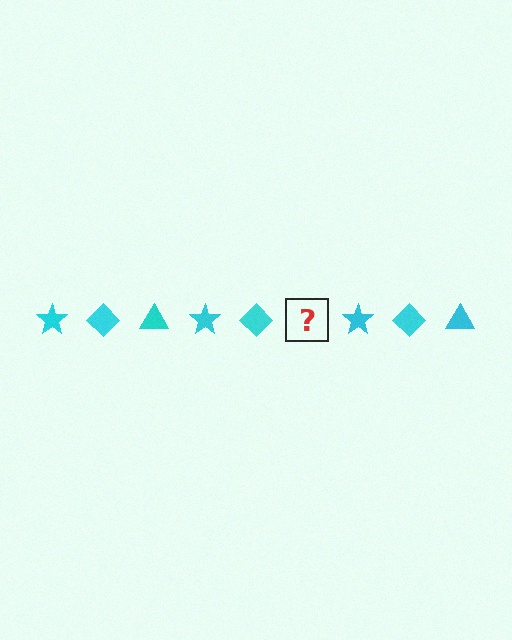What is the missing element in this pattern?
The missing element is a cyan triangle.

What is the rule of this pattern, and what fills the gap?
The rule is that the pattern cycles through star, diamond, triangle shapes in cyan. The gap should be filled with a cyan triangle.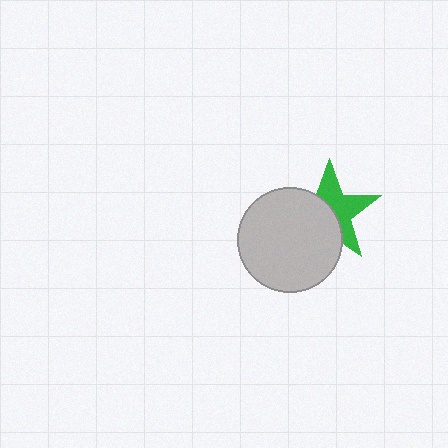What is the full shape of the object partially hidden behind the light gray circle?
The partially hidden object is a green star.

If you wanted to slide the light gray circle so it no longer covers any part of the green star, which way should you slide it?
Slide it toward the lower-left — that is the most direct way to separate the two shapes.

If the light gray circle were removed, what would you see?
You would see the complete green star.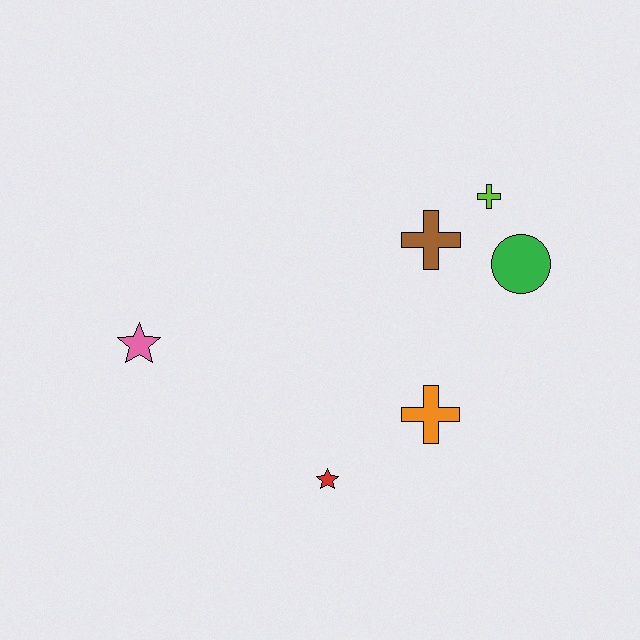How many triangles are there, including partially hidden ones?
There are no triangles.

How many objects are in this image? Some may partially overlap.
There are 6 objects.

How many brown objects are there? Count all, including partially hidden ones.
There is 1 brown object.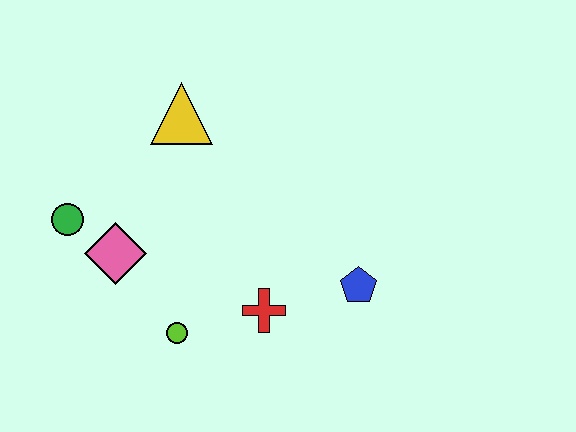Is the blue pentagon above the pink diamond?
No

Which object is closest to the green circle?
The pink diamond is closest to the green circle.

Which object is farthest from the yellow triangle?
The blue pentagon is farthest from the yellow triangle.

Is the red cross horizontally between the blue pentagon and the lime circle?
Yes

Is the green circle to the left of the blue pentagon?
Yes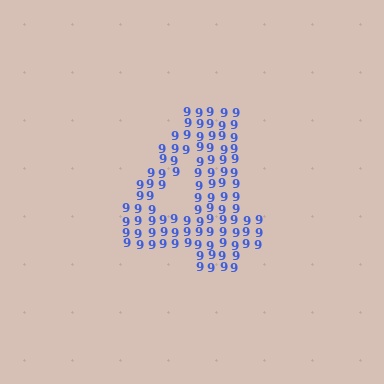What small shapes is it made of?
It is made of small digit 9's.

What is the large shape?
The large shape is the digit 4.